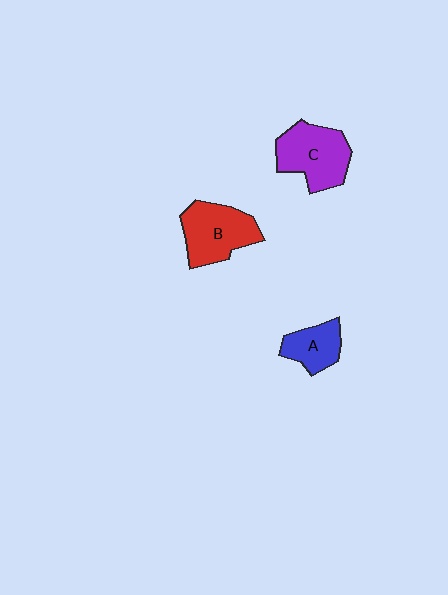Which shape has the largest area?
Shape C (purple).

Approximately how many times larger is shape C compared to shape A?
Approximately 1.7 times.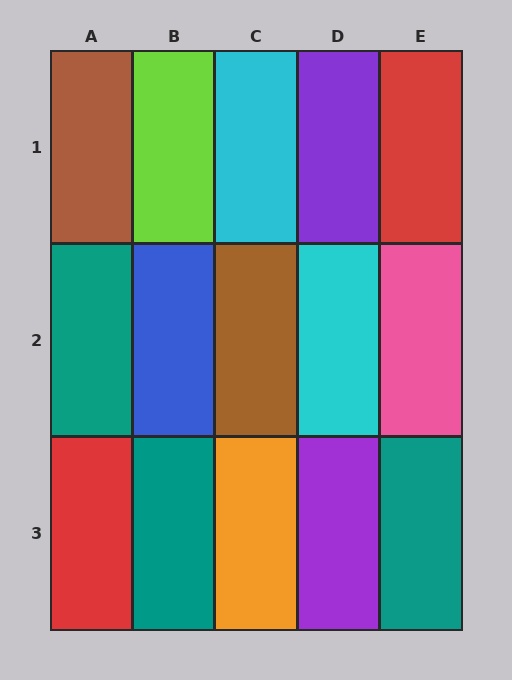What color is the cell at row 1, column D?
Purple.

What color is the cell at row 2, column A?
Teal.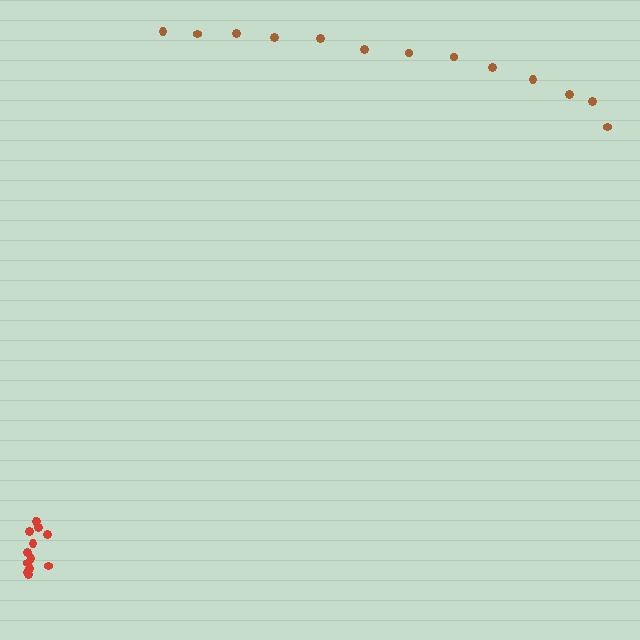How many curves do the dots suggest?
There are 2 distinct paths.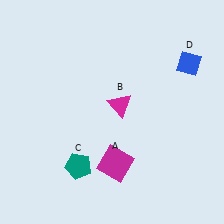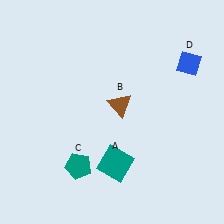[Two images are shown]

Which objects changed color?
A changed from magenta to teal. B changed from magenta to brown.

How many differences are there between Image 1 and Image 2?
There are 2 differences between the two images.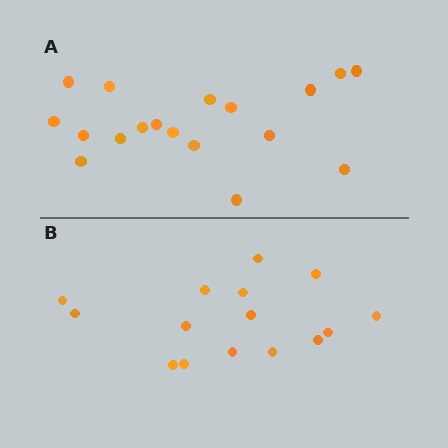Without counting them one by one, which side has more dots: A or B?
Region A (the top region) has more dots.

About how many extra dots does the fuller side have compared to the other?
Region A has just a few more — roughly 2 or 3 more dots than region B.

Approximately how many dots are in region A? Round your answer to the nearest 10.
About 20 dots. (The exact count is 18, which rounds to 20.)